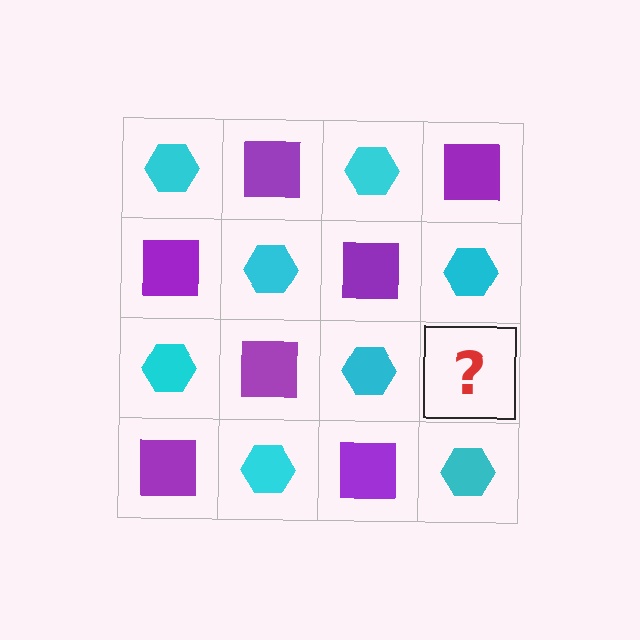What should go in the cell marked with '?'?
The missing cell should contain a purple square.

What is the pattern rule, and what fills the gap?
The rule is that it alternates cyan hexagon and purple square in a checkerboard pattern. The gap should be filled with a purple square.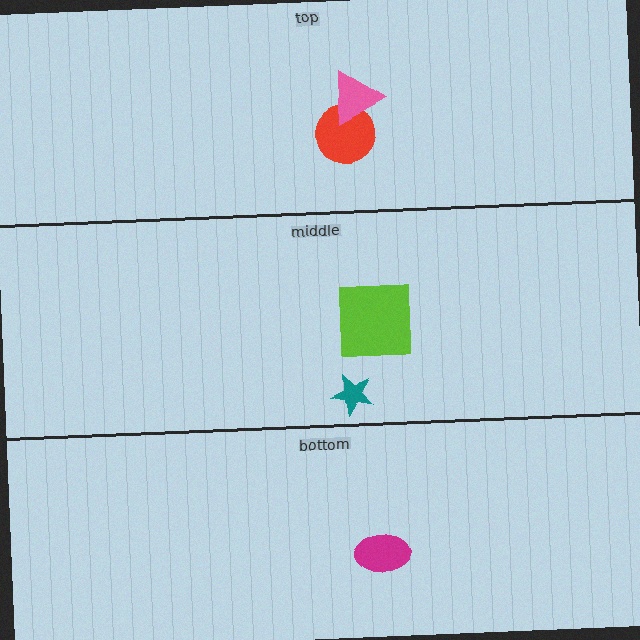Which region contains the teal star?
The middle region.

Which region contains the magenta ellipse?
The bottom region.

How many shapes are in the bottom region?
1.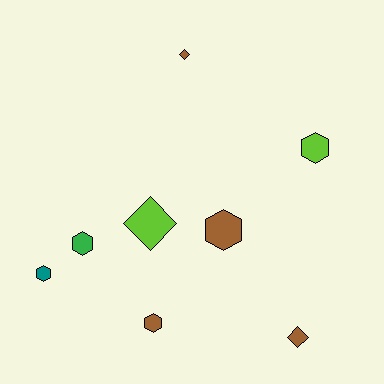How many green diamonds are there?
There are no green diamonds.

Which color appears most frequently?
Brown, with 4 objects.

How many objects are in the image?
There are 8 objects.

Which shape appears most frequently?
Hexagon, with 5 objects.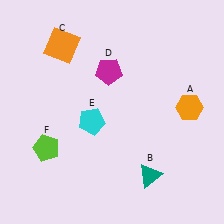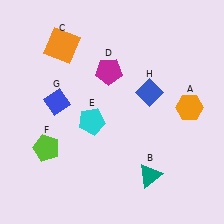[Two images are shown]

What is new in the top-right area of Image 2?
A blue diamond (H) was added in the top-right area of Image 2.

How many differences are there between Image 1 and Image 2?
There are 2 differences between the two images.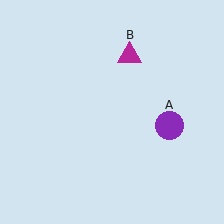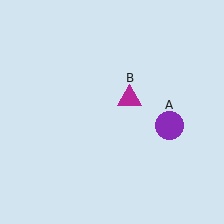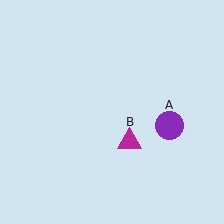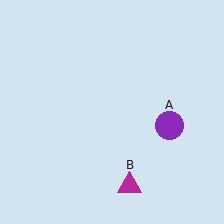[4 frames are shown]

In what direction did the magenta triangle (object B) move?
The magenta triangle (object B) moved down.